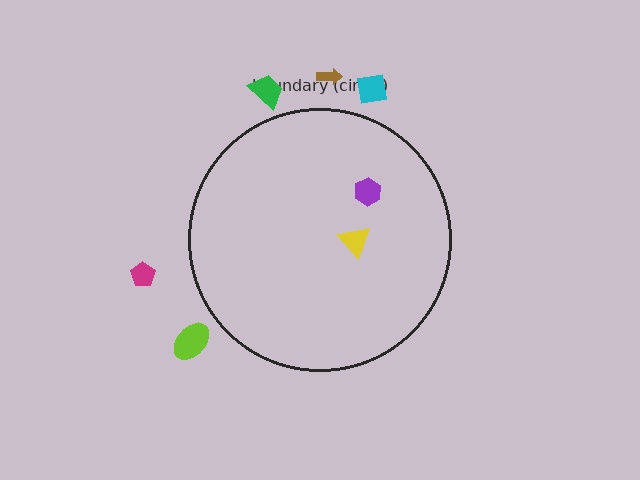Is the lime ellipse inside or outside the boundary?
Outside.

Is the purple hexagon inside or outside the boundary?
Inside.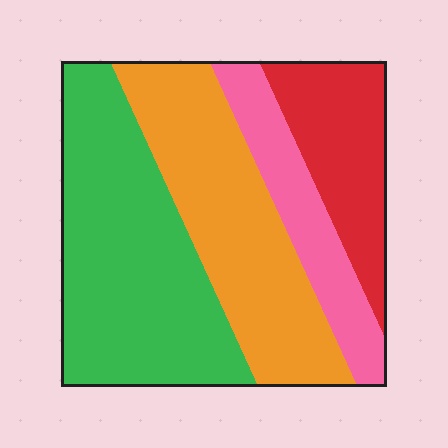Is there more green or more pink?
Green.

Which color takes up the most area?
Green, at roughly 40%.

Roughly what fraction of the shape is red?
Red covers roughly 15% of the shape.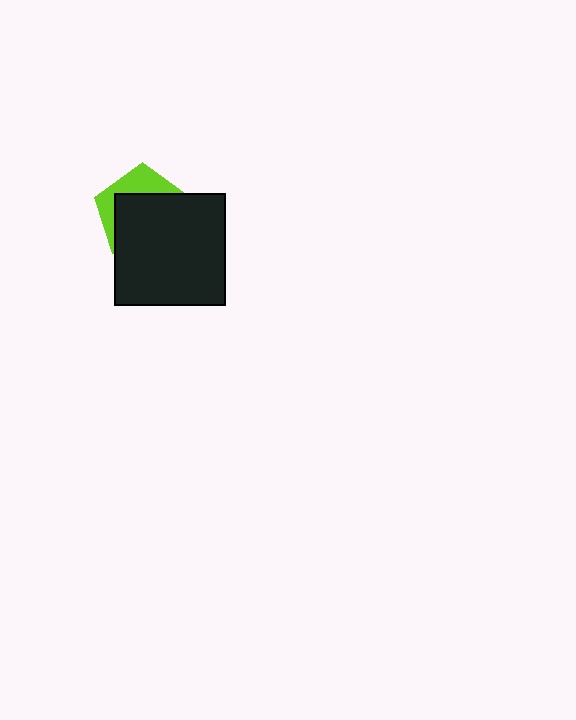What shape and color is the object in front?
The object in front is a black square.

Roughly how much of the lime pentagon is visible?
A small part of it is visible (roughly 33%).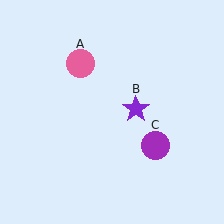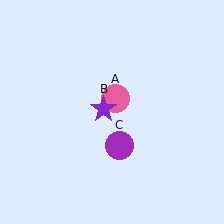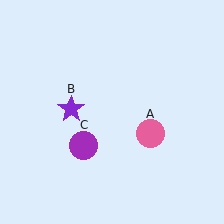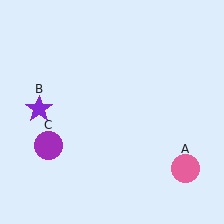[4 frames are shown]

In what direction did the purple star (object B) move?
The purple star (object B) moved left.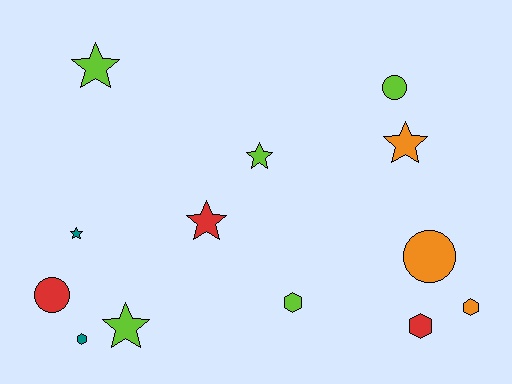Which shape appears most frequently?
Star, with 6 objects.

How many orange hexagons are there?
There is 1 orange hexagon.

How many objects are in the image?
There are 13 objects.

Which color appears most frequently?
Lime, with 5 objects.